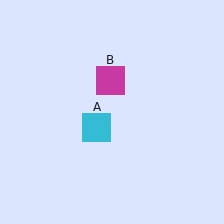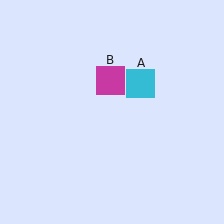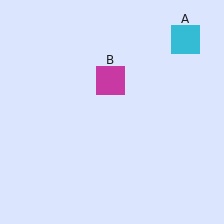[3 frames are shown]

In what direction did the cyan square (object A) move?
The cyan square (object A) moved up and to the right.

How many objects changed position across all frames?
1 object changed position: cyan square (object A).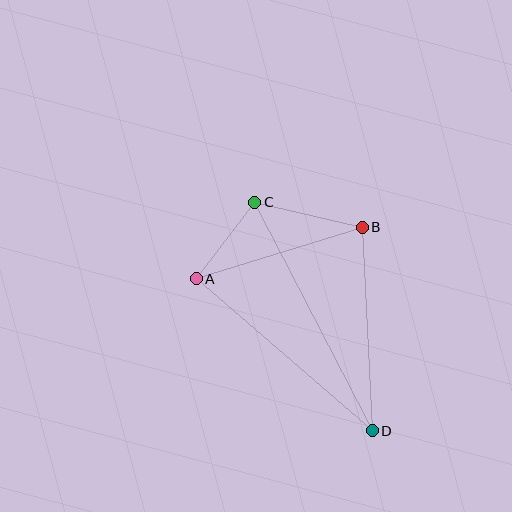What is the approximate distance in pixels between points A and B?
The distance between A and B is approximately 174 pixels.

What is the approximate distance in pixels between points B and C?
The distance between B and C is approximately 110 pixels.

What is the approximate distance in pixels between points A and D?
The distance between A and D is approximately 232 pixels.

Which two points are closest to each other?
Points A and C are closest to each other.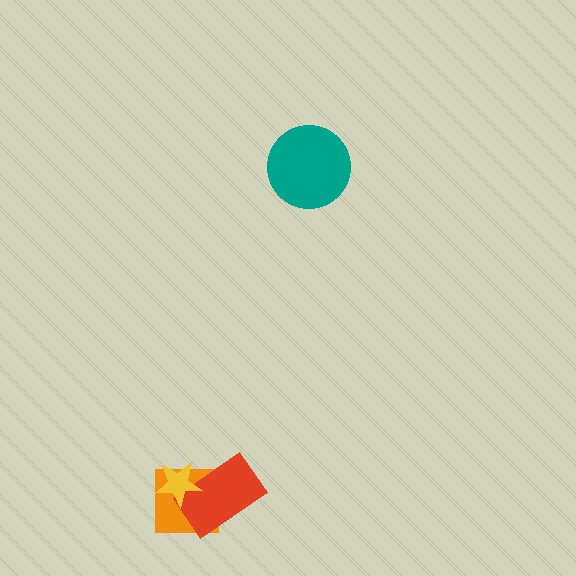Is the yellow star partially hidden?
No, no other shape covers it.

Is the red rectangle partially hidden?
Yes, it is partially covered by another shape.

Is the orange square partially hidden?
Yes, it is partially covered by another shape.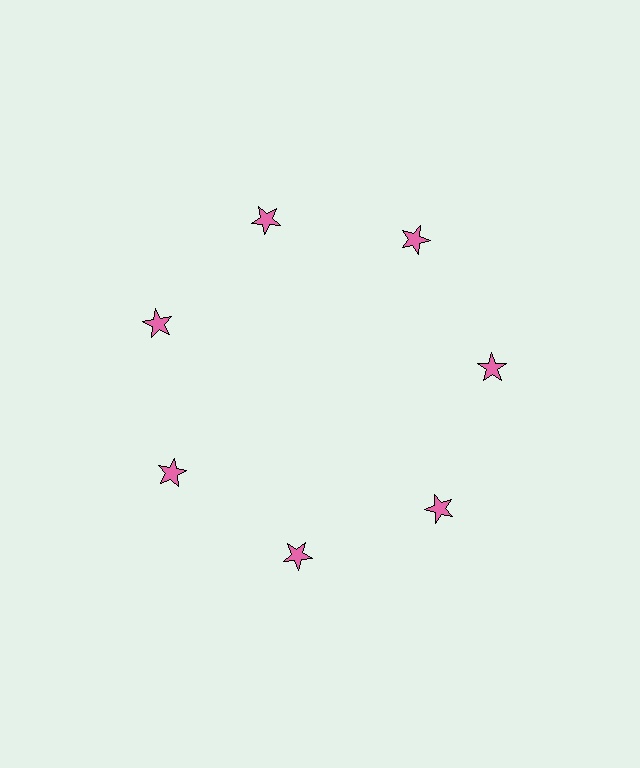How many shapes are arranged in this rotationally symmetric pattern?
There are 7 shapes, arranged in 7 groups of 1.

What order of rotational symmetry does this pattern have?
This pattern has 7-fold rotational symmetry.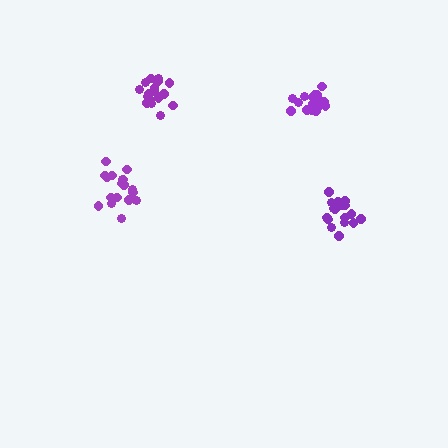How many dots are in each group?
Group 1: 18 dots, Group 2: 18 dots, Group 3: 17 dots, Group 4: 19 dots (72 total).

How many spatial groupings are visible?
There are 4 spatial groupings.